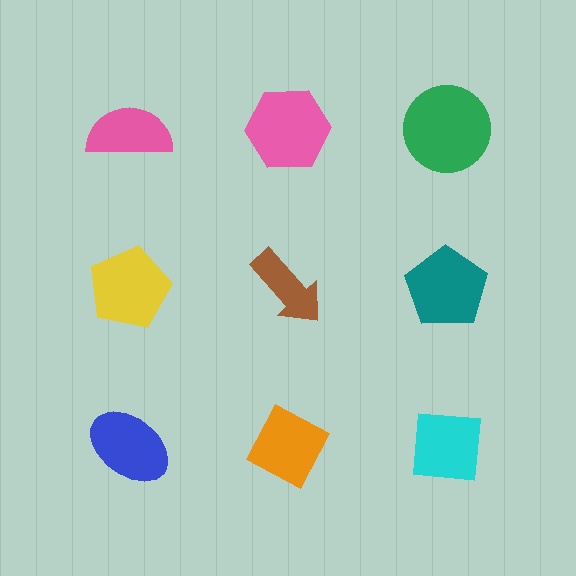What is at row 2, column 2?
A brown arrow.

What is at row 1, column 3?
A green circle.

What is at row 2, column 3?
A teal pentagon.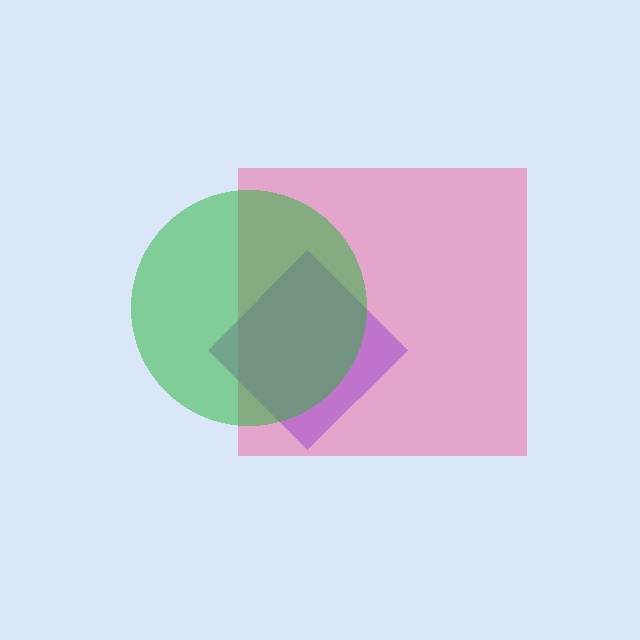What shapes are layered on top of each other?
The layered shapes are: a pink square, a purple diamond, a green circle.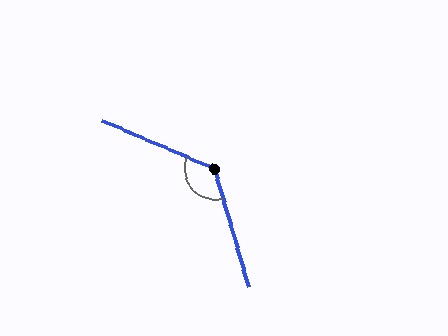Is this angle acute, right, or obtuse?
It is obtuse.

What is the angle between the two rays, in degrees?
Approximately 129 degrees.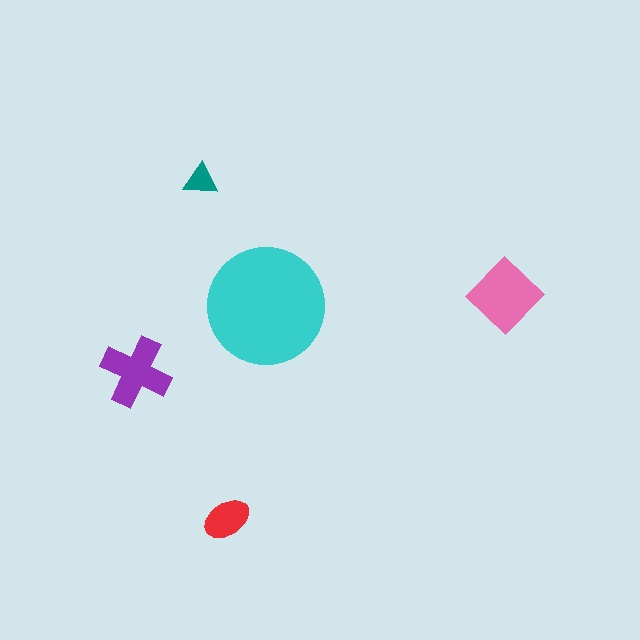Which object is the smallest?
The teal triangle.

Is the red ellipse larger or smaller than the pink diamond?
Smaller.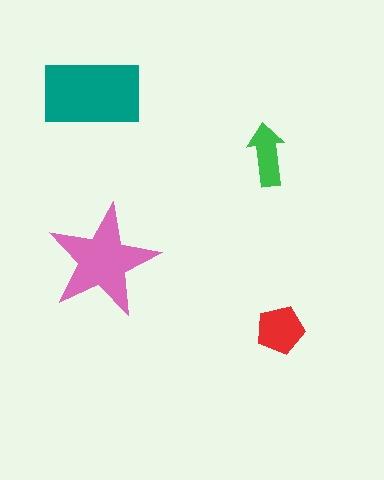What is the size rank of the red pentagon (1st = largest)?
3rd.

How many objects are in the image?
There are 4 objects in the image.